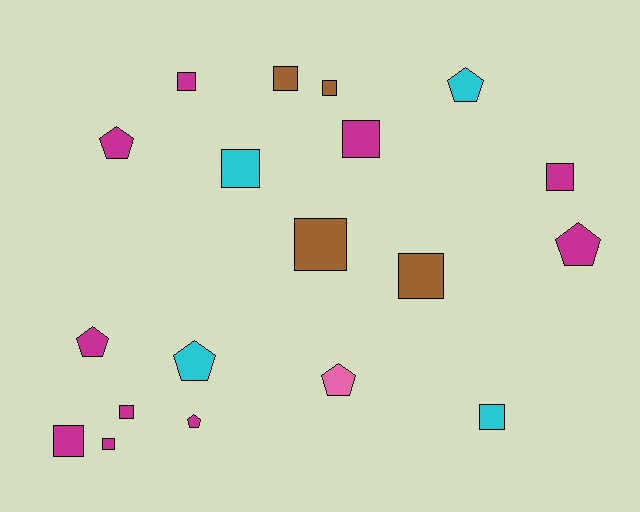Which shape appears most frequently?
Square, with 12 objects.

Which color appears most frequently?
Magenta, with 10 objects.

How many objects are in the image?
There are 19 objects.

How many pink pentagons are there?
There is 1 pink pentagon.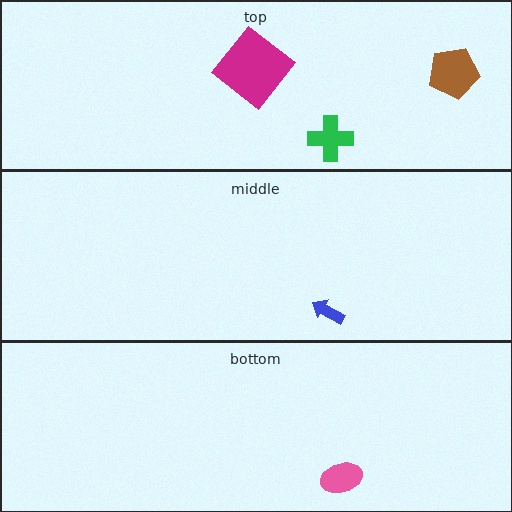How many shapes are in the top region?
3.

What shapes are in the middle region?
The blue arrow.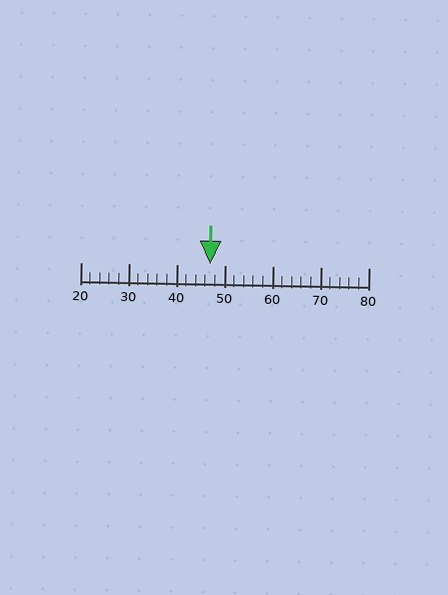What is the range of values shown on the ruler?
The ruler shows values from 20 to 80.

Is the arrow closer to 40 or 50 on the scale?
The arrow is closer to 50.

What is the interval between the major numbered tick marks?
The major tick marks are spaced 10 units apart.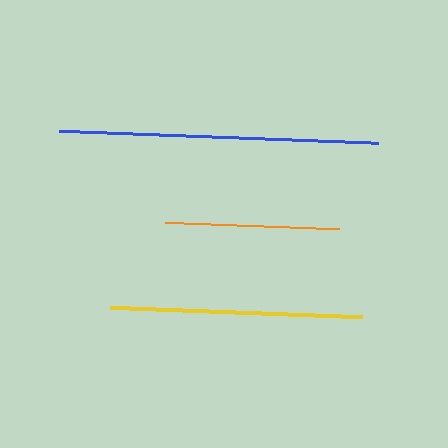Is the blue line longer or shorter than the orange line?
The blue line is longer than the orange line.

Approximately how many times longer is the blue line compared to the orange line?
The blue line is approximately 1.8 times the length of the orange line.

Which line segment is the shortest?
The orange line is the shortest at approximately 174 pixels.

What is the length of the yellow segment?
The yellow segment is approximately 253 pixels long.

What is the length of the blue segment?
The blue segment is approximately 318 pixels long.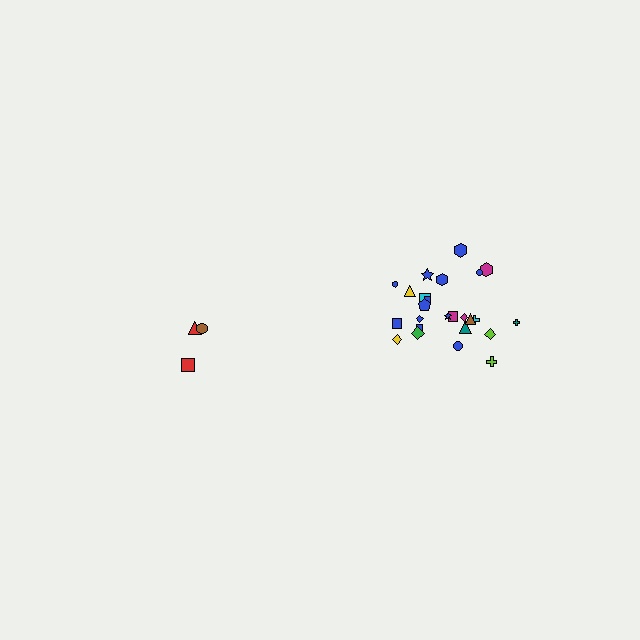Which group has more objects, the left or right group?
The right group.